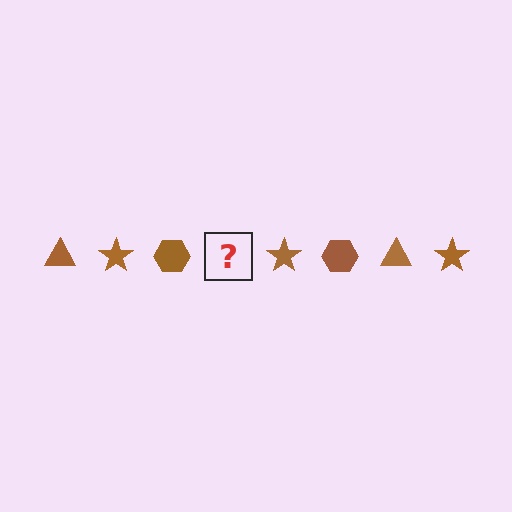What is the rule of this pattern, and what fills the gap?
The rule is that the pattern cycles through triangle, star, hexagon shapes in brown. The gap should be filled with a brown triangle.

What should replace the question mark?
The question mark should be replaced with a brown triangle.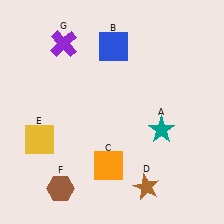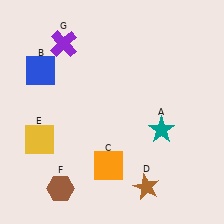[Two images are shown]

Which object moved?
The blue square (B) moved left.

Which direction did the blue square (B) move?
The blue square (B) moved left.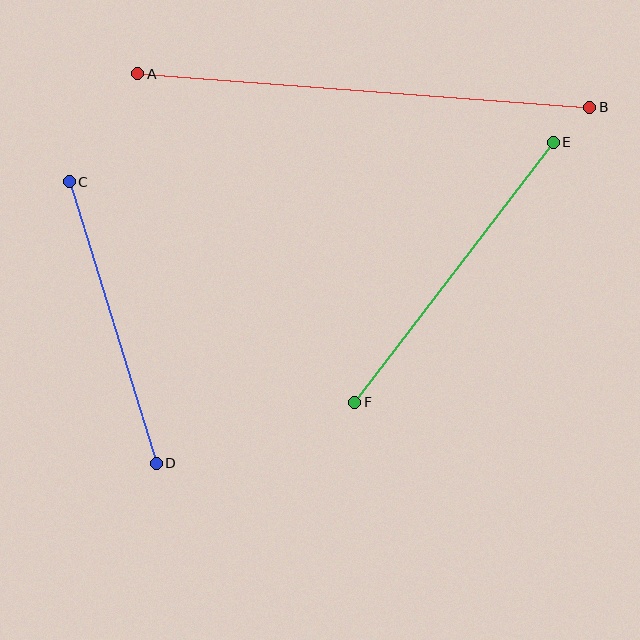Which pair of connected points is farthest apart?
Points A and B are farthest apart.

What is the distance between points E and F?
The distance is approximately 328 pixels.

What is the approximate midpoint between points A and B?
The midpoint is at approximately (364, 91) pixels.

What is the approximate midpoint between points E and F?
The midpoint is at approximately (454, 272) pixels.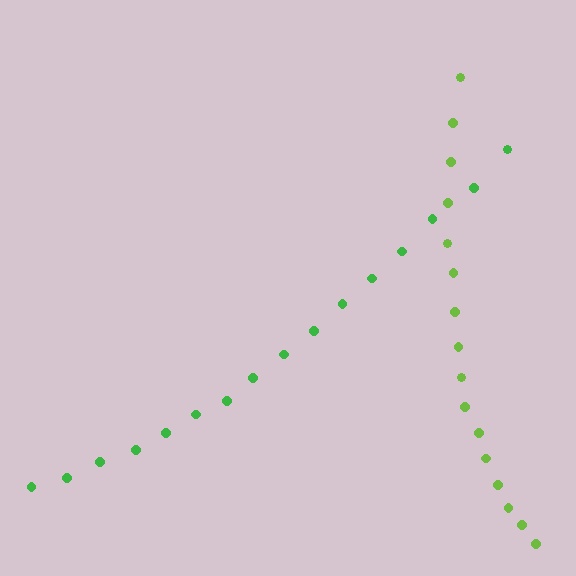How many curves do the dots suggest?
There are 2 distinct paths.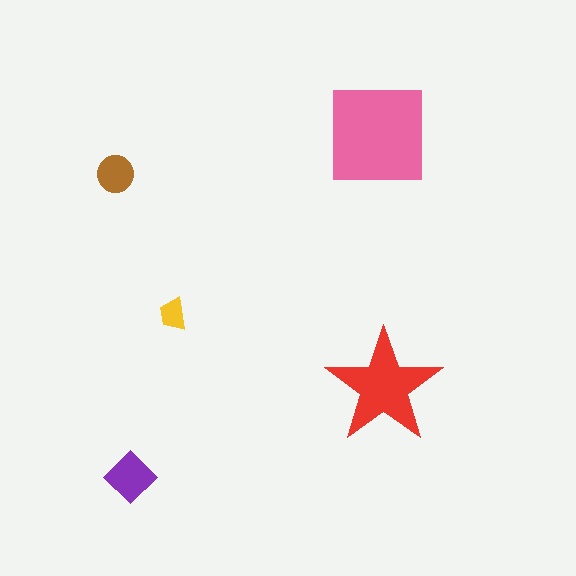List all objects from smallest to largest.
The yellow trapezoid, the brown circle, the purple diamond, the red star, the pink square.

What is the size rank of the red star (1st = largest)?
2nd.